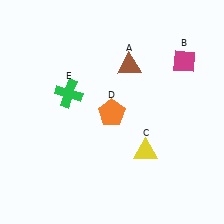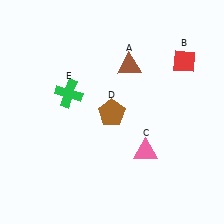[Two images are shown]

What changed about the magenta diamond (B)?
In Image 1, B is magenta. In Image 2, it changed to red.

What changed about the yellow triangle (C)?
In Image 1, C is yellow. In Image 2, it changed to pink.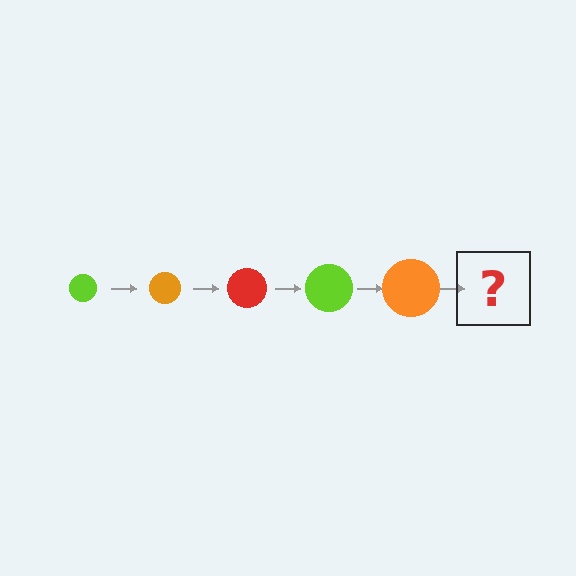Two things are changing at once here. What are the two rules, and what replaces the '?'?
The two rules are that the circle grows larger each step and the color cycles through lime, orange, and red. The '?' should be a red circle, larger than the previous one.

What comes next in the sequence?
The next element should be a red circle, larger than the previous one.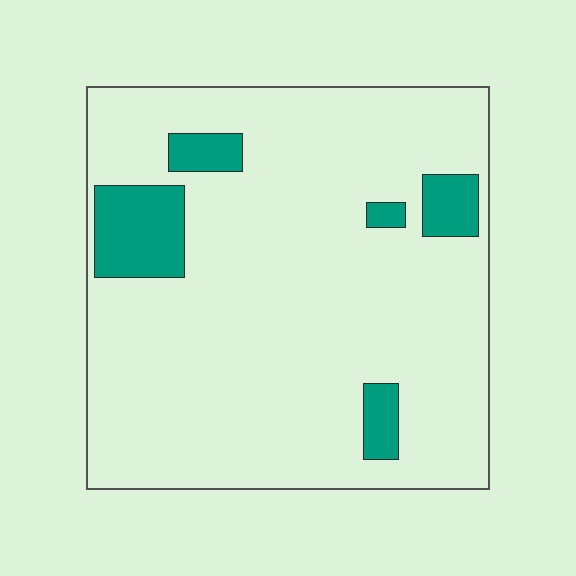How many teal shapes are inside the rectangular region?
5.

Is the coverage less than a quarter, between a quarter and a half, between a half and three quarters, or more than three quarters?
Less than a quarter.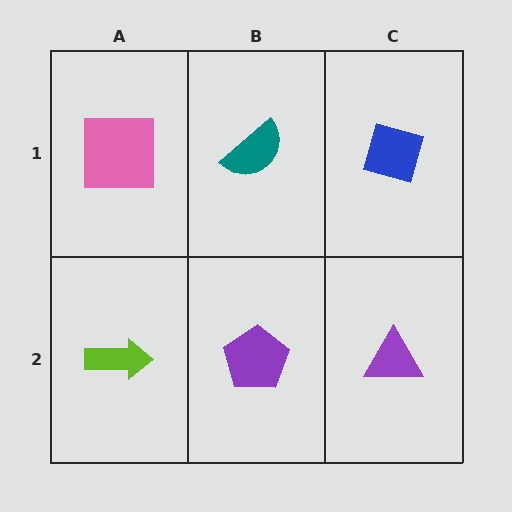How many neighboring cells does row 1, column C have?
2.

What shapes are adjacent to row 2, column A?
A pink square (row 1, column A), a purple pentagon (row 2, column B).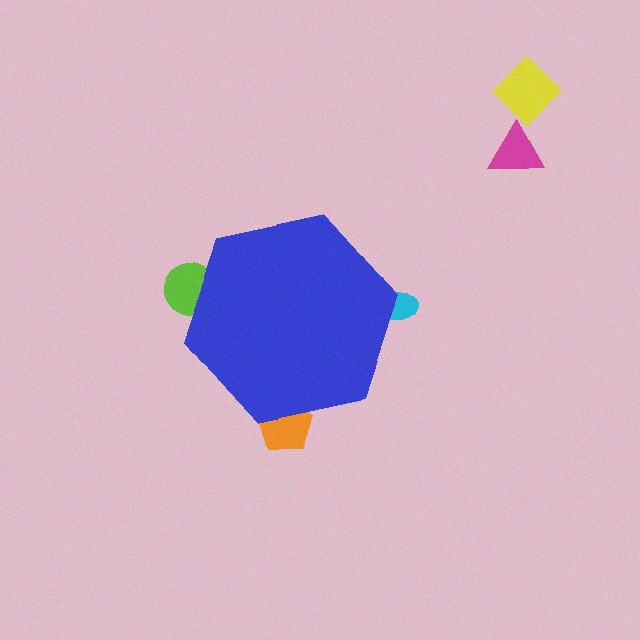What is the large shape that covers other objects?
A blue hexagon.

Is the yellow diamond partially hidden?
No, the yellow diamond is fully visible.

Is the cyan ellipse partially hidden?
Yes, the cyan ellipse is partially hidden behind the blue hexagon.